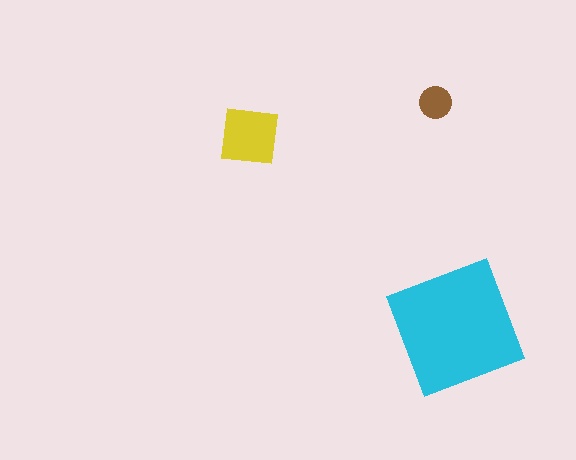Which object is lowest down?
The cyan square is bottommost.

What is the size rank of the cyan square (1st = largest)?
1st.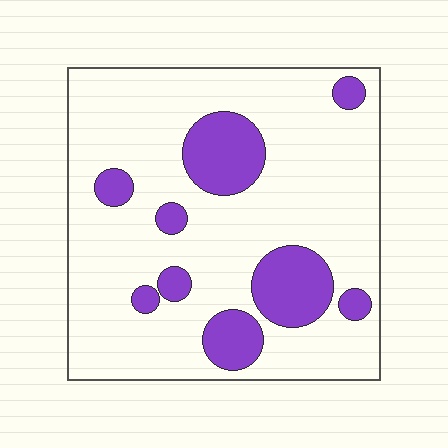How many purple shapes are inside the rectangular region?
9.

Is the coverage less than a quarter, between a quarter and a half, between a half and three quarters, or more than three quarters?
Less than a quarter.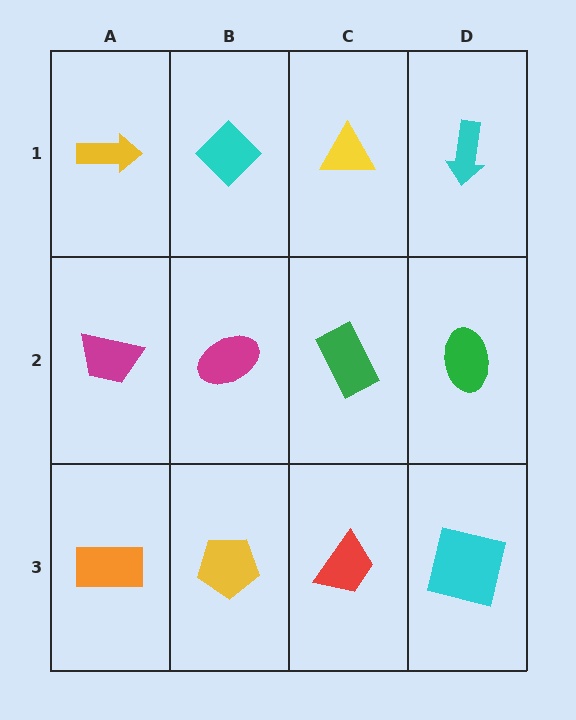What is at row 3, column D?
A cyan square.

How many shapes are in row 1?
4 shapes.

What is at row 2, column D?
A green ellipse.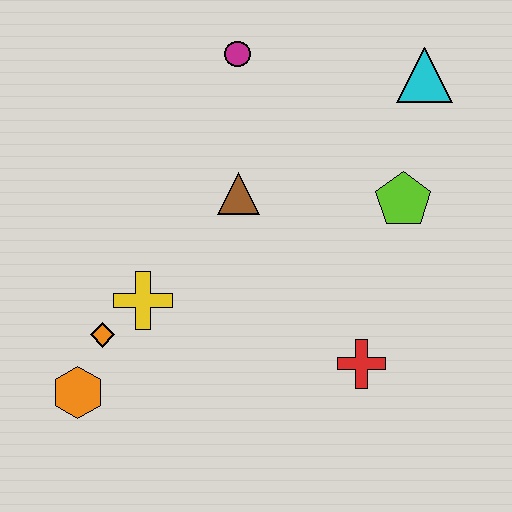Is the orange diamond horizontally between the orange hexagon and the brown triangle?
Yes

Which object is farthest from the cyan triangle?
The orange hexagon is farthest from the cyan triangle.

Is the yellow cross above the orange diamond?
Yes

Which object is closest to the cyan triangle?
The lime pentagon is closest to the cyan triangle.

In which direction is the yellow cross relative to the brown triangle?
The yellow cross is below the brown triangle.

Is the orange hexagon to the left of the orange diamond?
Yes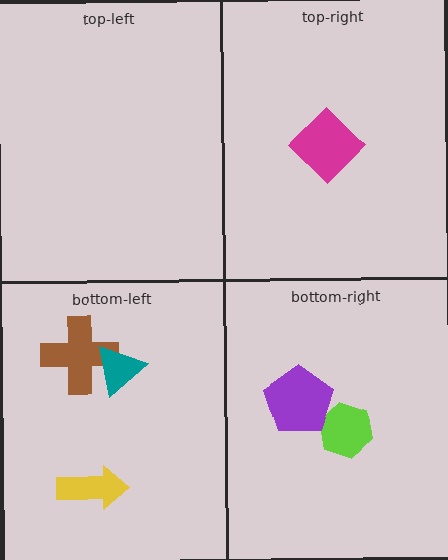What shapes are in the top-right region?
The magenta diamond.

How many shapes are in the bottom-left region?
3.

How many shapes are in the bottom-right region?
2.